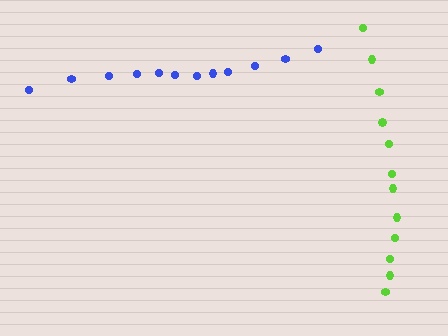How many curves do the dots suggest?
There are 2 distinct paths.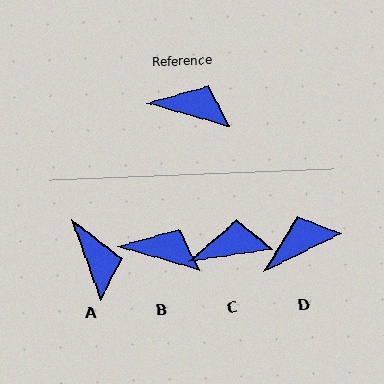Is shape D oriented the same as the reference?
No, it is off by about 43 degrees.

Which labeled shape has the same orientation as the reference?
B.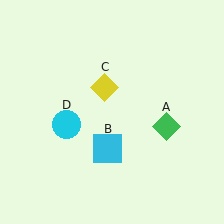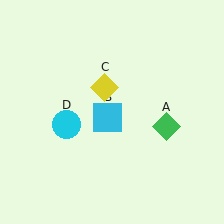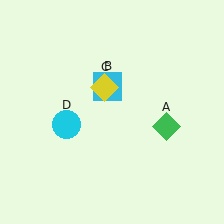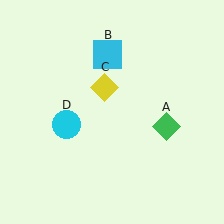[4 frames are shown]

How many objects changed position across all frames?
1 object changed position: cyan square (object B).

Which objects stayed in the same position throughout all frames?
Green diamond (object A) and yellow diamond (object C) and cyan circle (object D) remained stationary.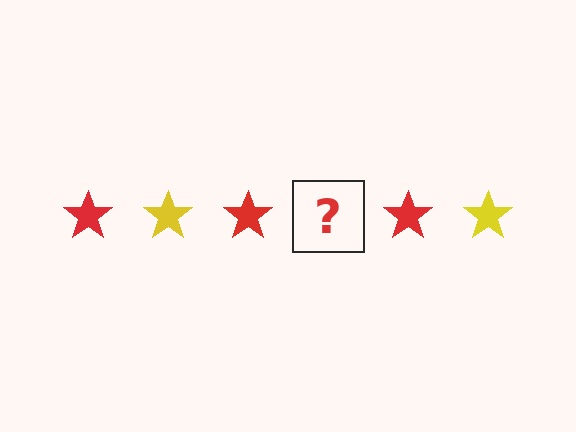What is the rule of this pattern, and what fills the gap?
The rule is that the pattern cycles through red, yellow stars. The gap should be filled with a yellow star.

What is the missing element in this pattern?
The missing element is a yellow star.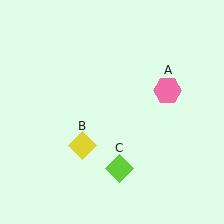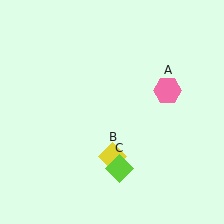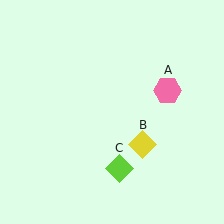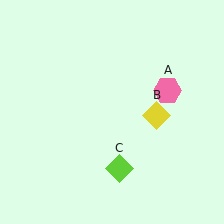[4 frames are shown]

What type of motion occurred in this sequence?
The yellow diamond (object B) rotated counterclockwise around the center of the scene.